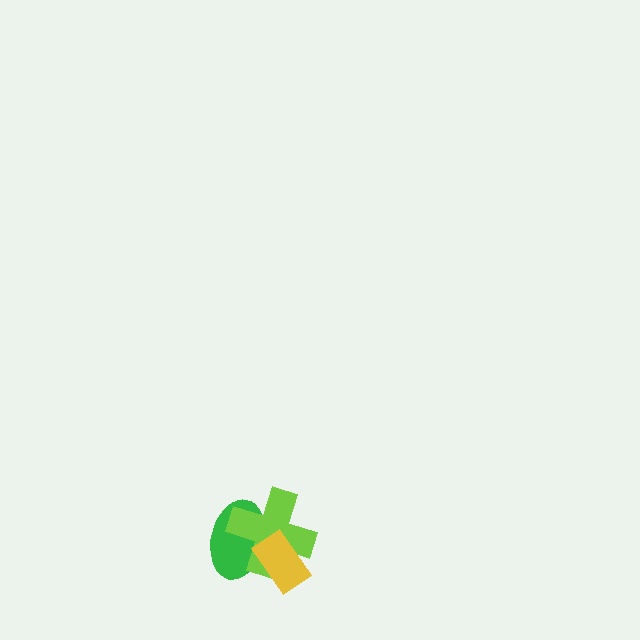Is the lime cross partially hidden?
Yes, it is partially covered by another shape.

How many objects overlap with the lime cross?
2 objects overlap with the lime cross.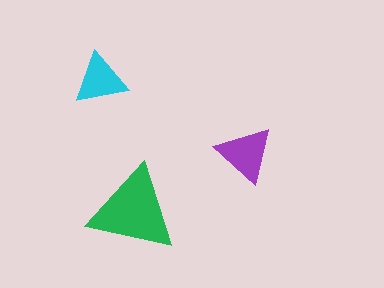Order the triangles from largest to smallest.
the green one, the purple one, the cyan one.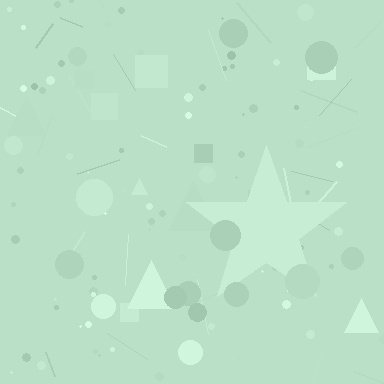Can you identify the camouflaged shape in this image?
The camouflaged shape is a star.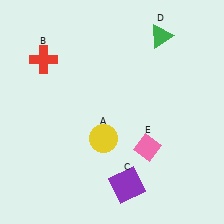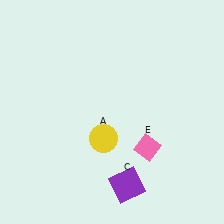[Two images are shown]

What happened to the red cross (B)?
The red cross (B) was removed in Image 2. It was in the top-left area of Image 1.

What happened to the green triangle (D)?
The green triangle (D) was removed in Image 2. It was in the top-right area of Image 1.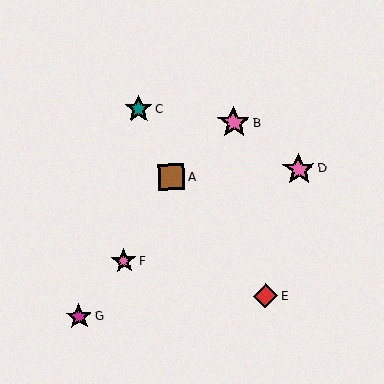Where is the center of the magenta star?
The center of the magenta star is at (79, 317).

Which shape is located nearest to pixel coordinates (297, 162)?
The pink star (labeled D) at (299, 169) is nearest to that location.